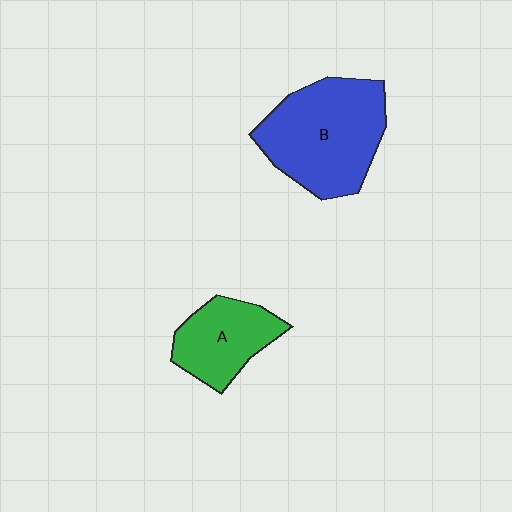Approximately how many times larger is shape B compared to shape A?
Approximately 1.7 times.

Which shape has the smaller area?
Shape A (green).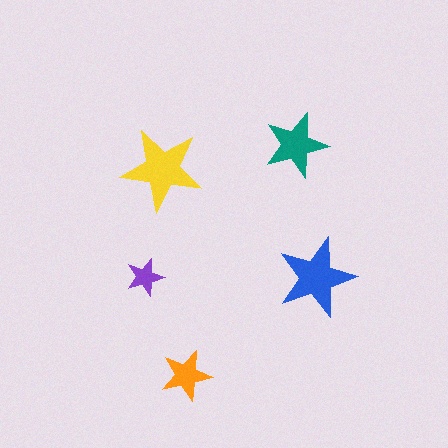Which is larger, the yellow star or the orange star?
The yellow one.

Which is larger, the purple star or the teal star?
The teal one.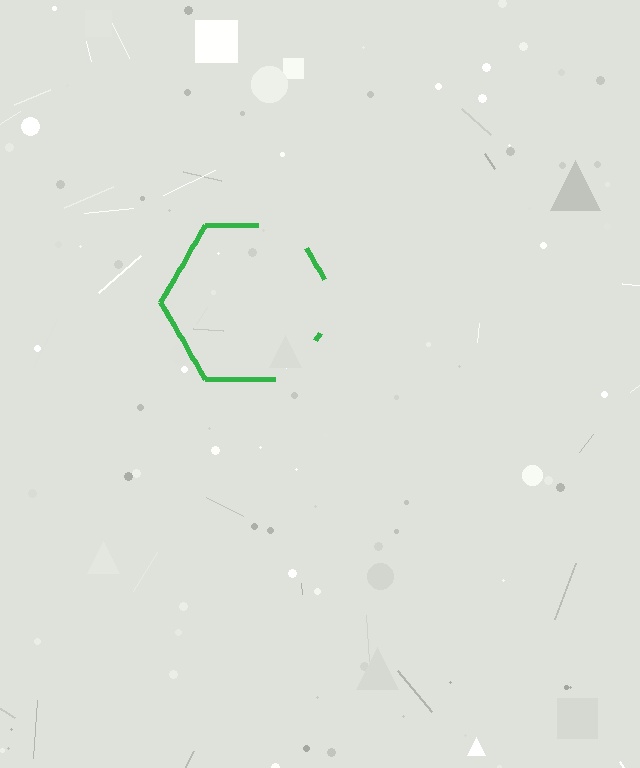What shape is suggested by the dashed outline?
The dashed outline suggests a hexagon.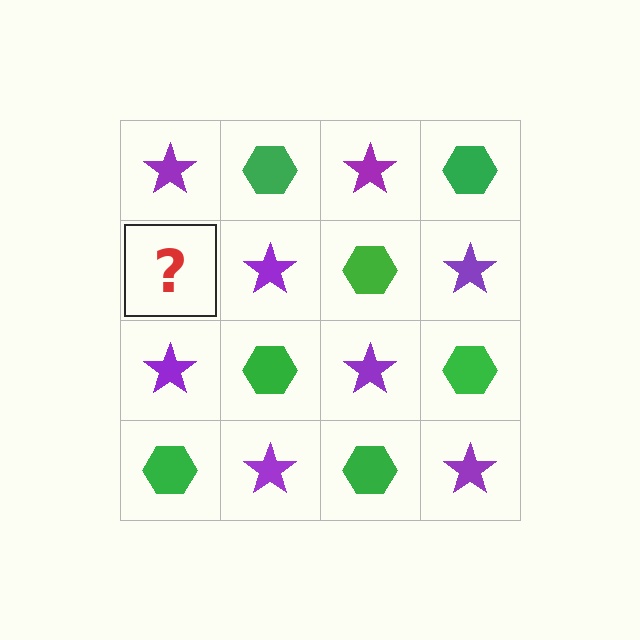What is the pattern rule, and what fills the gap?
The rule is that it alternates purple star and green hexagon in a checkerboard pattern. The gap should be filled with a green hexagon.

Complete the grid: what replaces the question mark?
The question mark should be replaced with a green hexagon.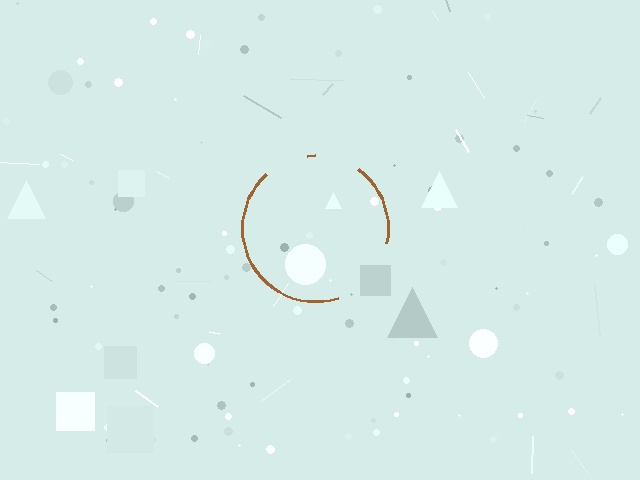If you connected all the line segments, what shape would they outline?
They would outline a circle.